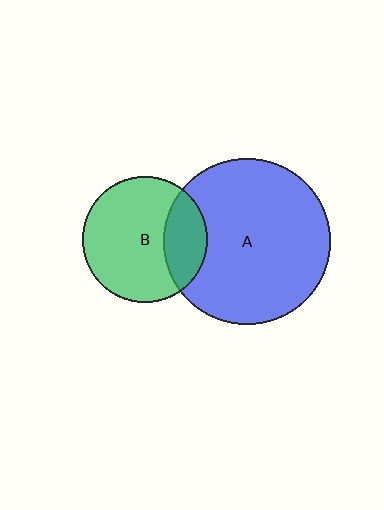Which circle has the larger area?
Circle A (blue).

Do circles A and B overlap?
Yes.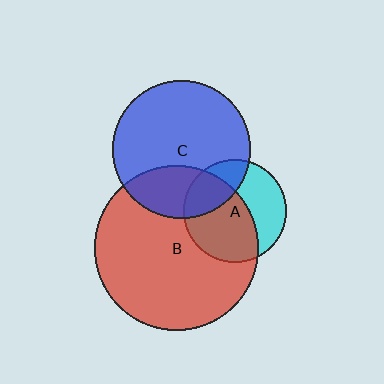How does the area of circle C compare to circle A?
Approximately 1.8 times.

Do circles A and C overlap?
Yes.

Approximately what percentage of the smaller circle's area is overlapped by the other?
Approximately 30%.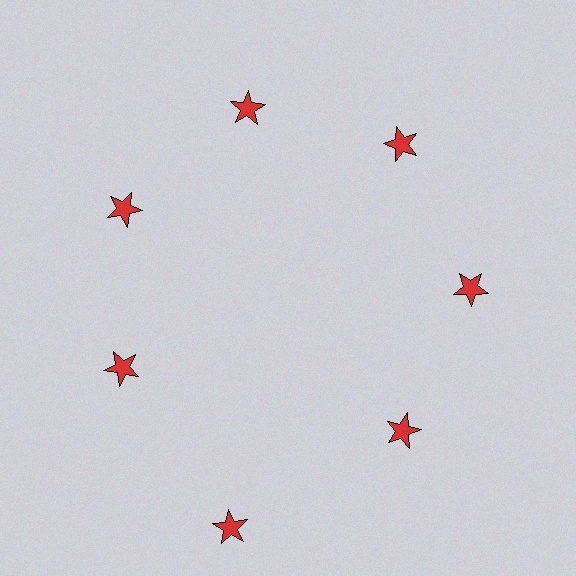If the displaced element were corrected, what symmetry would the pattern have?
It would have 7-fold rotational symmetry — the pattern would map onto itself every 51 degrees.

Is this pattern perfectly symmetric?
No. The 7 red stars are arranged in a ring, but one element near the 6 o'clock position is pushed outward from the center, breaking the 7-fold rotational symmetry.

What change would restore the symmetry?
The symmetry would be restored by moving it inward, back onto the ring so that all 7 stars sit at equal angles and equal distance from the center.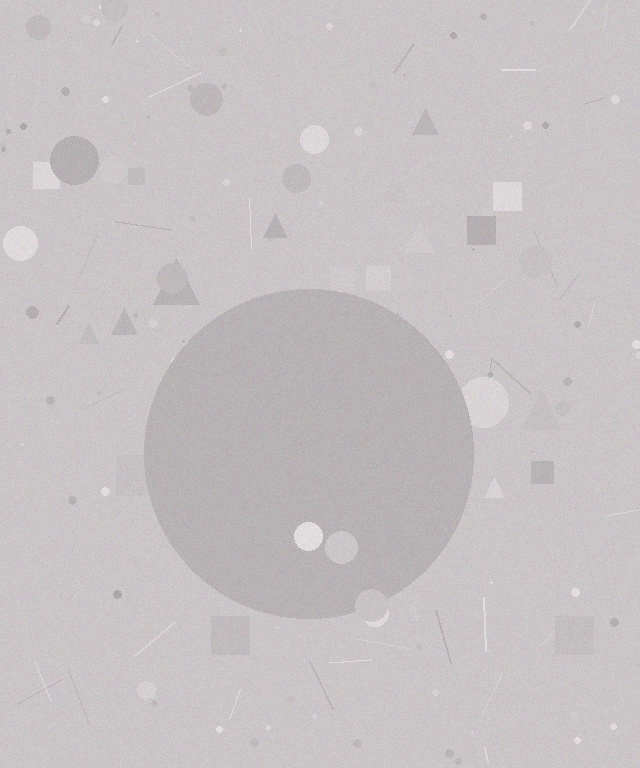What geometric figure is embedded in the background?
A circle is embedded in the background.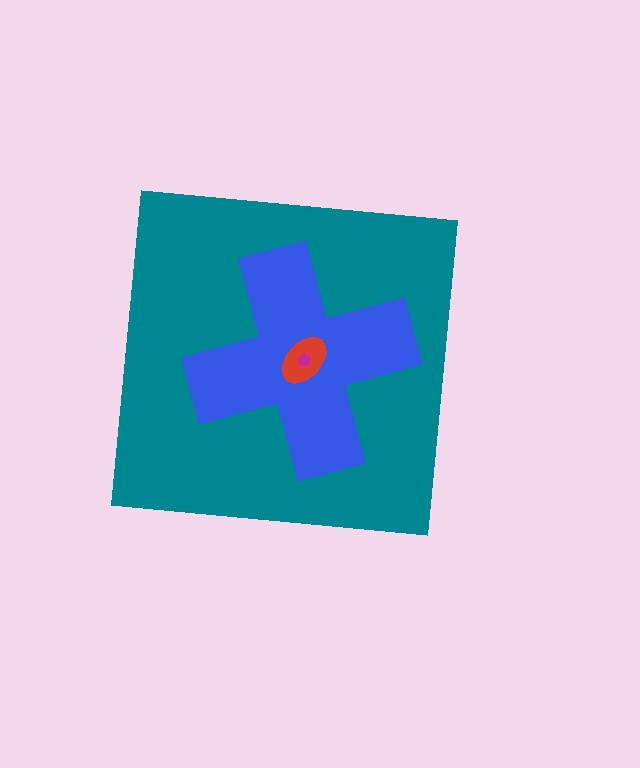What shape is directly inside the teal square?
The blue cross.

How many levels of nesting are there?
4.